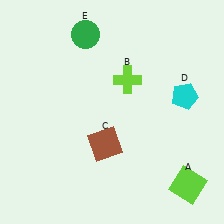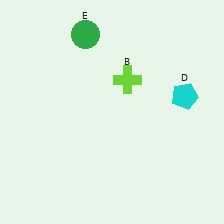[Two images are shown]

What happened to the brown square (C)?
The brown square (C) was removed in Image 2. It was in the bottom-left area of Image 1.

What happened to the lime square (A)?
The lime square (A) was removed in Image 2. It was in the bottom-right area of Image 1.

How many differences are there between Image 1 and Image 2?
There are 2 differences between the two images.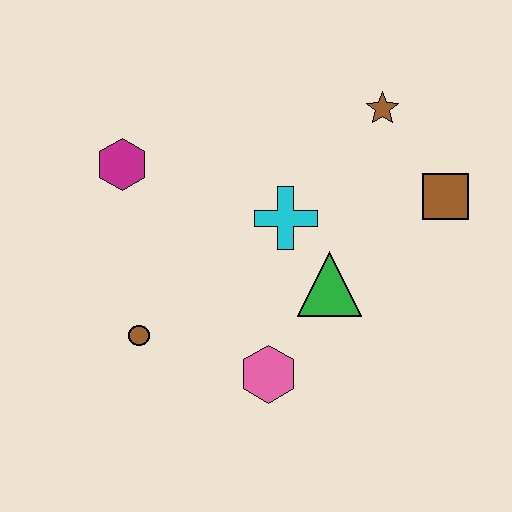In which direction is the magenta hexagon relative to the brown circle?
The magenta hexagon is above the brown circle.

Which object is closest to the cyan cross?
The green triangle is closest to the cyan cross.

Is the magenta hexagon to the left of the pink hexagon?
Yes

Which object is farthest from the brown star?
The brown circle is farthest from the brown star.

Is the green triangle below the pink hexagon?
No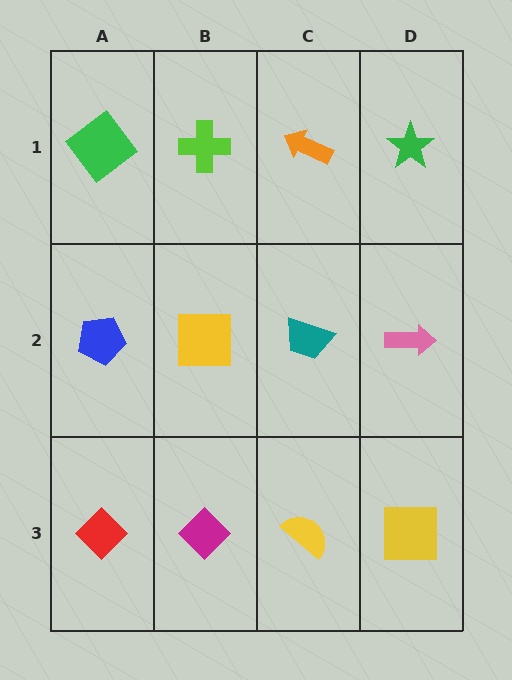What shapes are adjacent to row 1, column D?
A pink arrow (row 2, column D), an orange arrow (row 1, column C).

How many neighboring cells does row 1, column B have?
3.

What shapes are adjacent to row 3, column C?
A teal trapezoid (row 2, column C), a magenta diamond (row 3, column B), a yellow square (row 3, column D).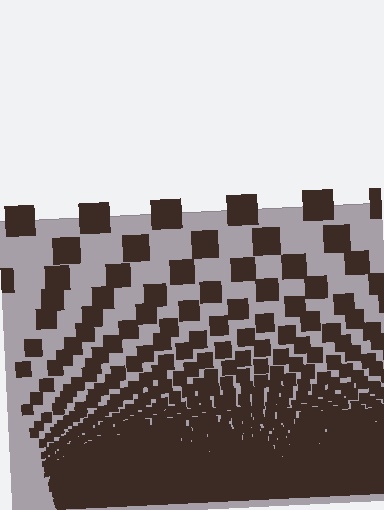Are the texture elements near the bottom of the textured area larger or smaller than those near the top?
Smaller. The gradient is inverted — elements near the bottom are smaller and denser.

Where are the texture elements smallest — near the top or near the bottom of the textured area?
Near the bottom.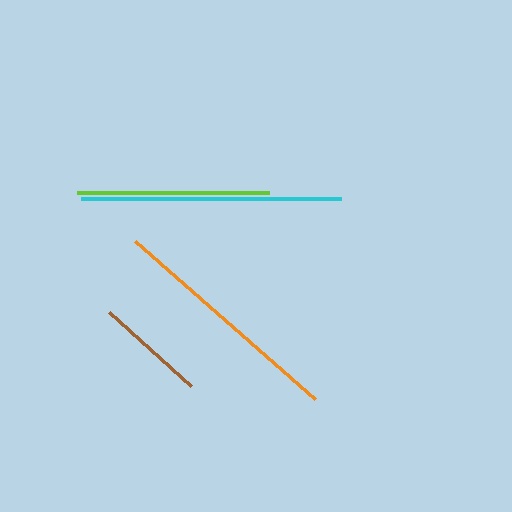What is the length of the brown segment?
The brown segment is approximately 110 pixels long.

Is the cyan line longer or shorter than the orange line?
The cyan line is longer than the orange line.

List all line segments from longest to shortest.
From longest to shortest: cyan, orange, lime, brown.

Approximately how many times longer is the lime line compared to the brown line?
The lime line is approximately 1.7 times the length of the brown line.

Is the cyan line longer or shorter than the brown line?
The cyan line is longer than the brown line.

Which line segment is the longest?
The cyan line is the longest at approximately 260 pixels.